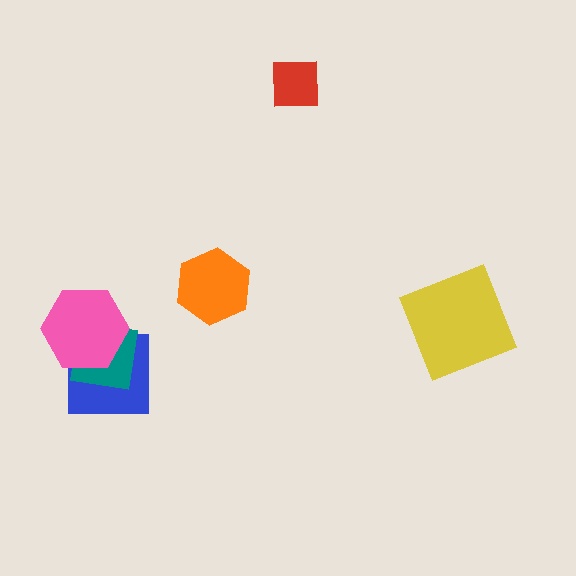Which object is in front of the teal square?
The pink hexagon is in front of the teal square.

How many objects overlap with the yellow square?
0 objects overlap with the yellow square.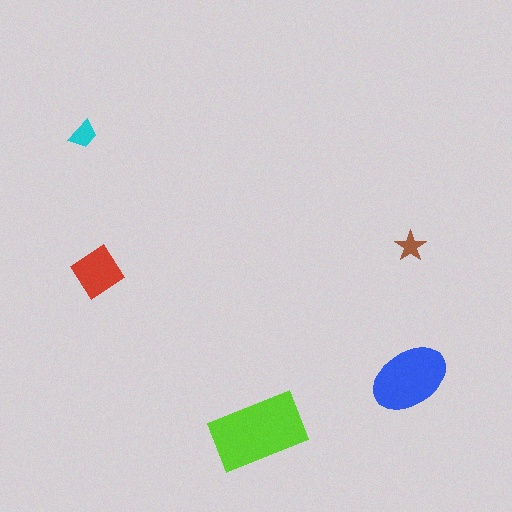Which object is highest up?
The cyan trapezoid is topmost.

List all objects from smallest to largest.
The brown star, the cyan trapezoid, the red diamond, the blue ellipse, the lime rectangle.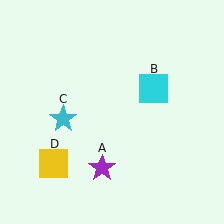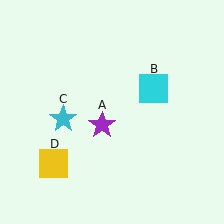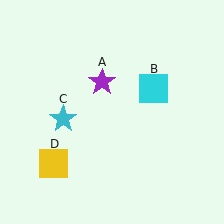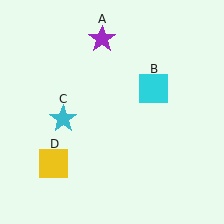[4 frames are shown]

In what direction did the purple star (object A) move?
The purple star (object A) moved up.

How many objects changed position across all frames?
1 object changed position: purple star (object A).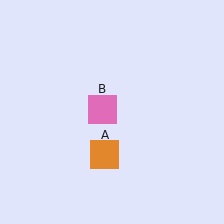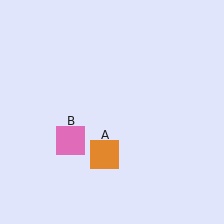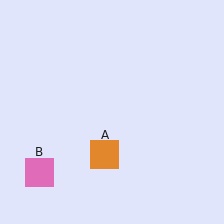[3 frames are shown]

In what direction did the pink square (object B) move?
The pink square (object B) moved down and to the left.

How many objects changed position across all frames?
1 object changed position: pink square (object B).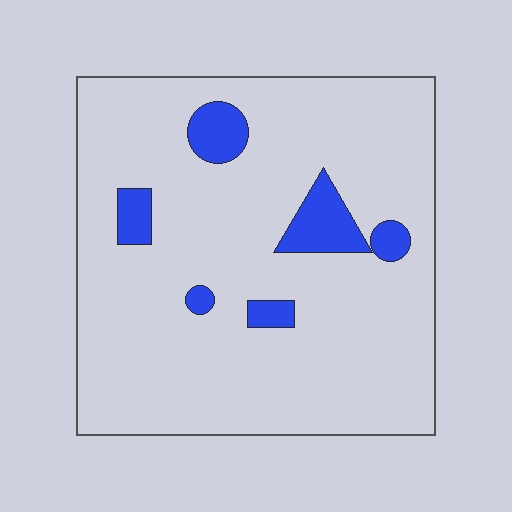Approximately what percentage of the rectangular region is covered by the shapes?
Approximately 10%.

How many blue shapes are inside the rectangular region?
6.